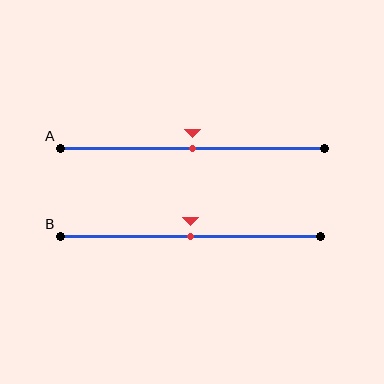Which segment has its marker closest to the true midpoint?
Segment A has its marker closest to the true midpoint.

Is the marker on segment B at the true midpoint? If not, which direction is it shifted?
Yes, the marker on segment B is at the true midpoint.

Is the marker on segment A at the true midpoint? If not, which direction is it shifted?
Yes, the marker on segment A is at the true midpoint.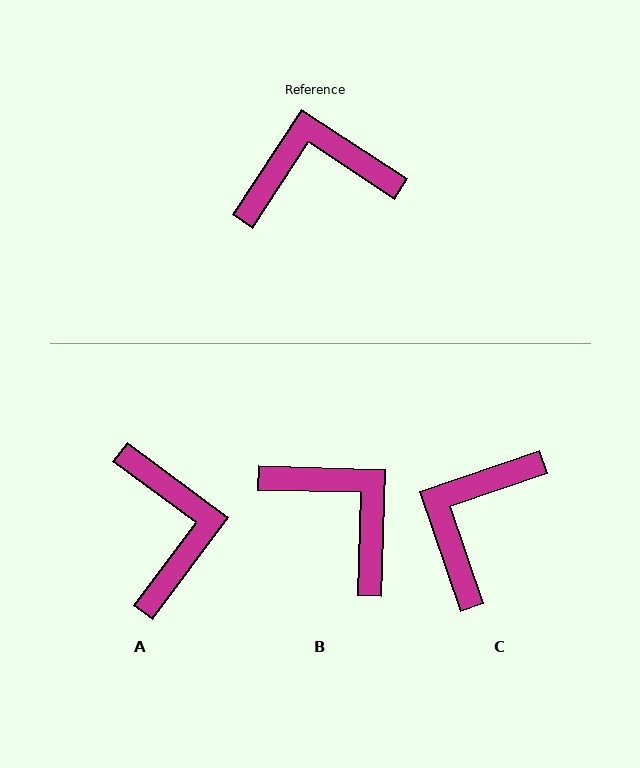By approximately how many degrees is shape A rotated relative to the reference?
Approximately 93 degrees clockwise.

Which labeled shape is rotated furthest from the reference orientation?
A, about 93 degrees away.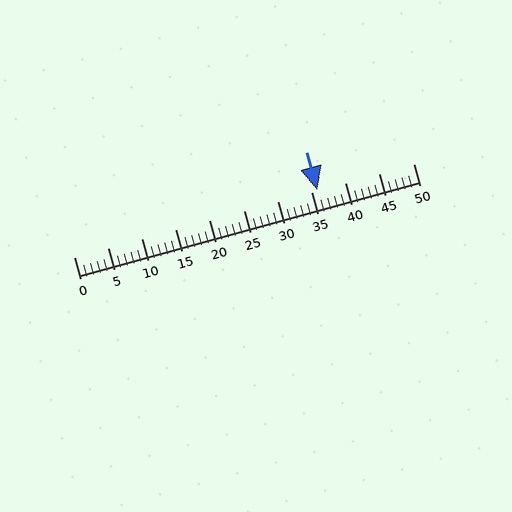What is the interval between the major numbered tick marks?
The major tick marks are spaced 5 units apart.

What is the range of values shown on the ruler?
The ruler shows values from 0 to 50.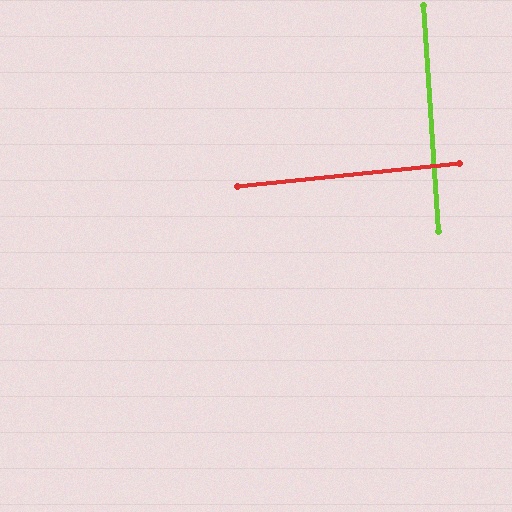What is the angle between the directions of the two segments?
Approximately 88 degrees.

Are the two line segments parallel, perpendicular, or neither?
Perpendicular — they meet at approximately 88°.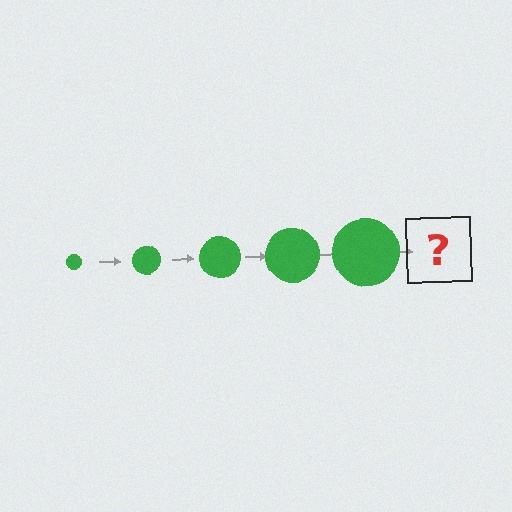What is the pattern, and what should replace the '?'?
The pattern is that the circle gets progressively larger each step. The '?' should be a green circle, larger than the previous one.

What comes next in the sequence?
The next element should be a green circle, larger than the previous one.